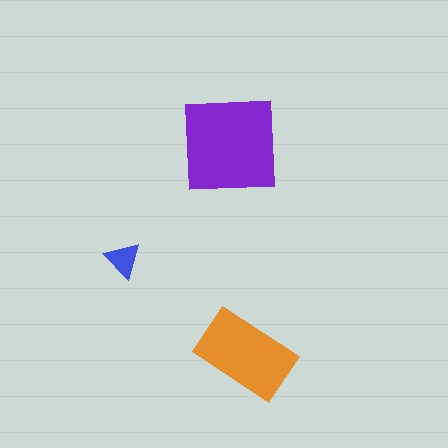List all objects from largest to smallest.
The purple square, the orange rectangle, the blue triangle.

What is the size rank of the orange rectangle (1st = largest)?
2nd.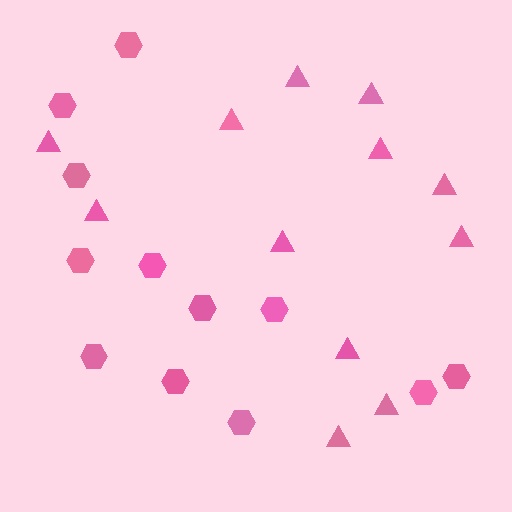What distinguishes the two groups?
There are 2 groups: one group of triangles (12) and one group of hexagons (12).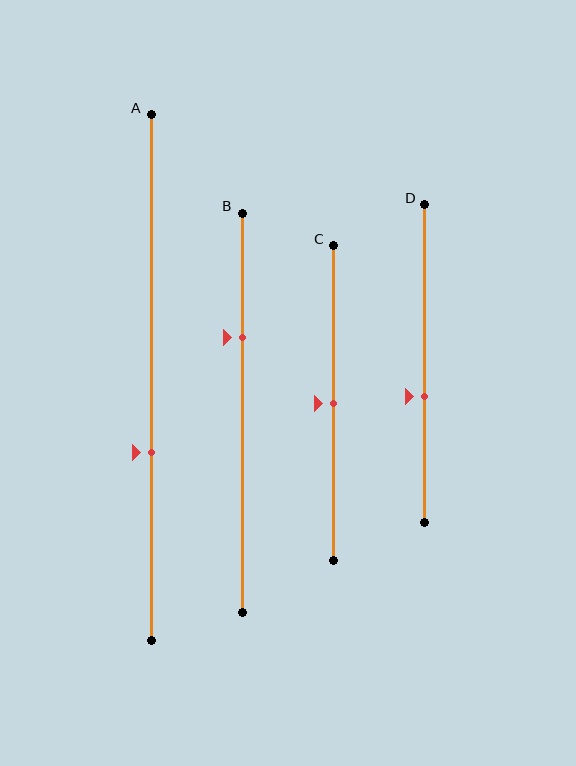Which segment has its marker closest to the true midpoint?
Segment C has its marker closest to the true midpoint.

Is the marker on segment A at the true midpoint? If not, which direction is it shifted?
No, the marker on segment A is shifted downward by about 14% of the segment length.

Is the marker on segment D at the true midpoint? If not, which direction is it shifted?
No, the marker on segment D is shifted downward by about 10% of the segment length.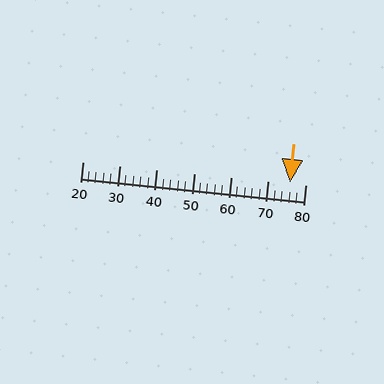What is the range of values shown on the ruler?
The ruler shows values from 20 to 80.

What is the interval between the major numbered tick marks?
The major tick marks are spaced 10 units apart.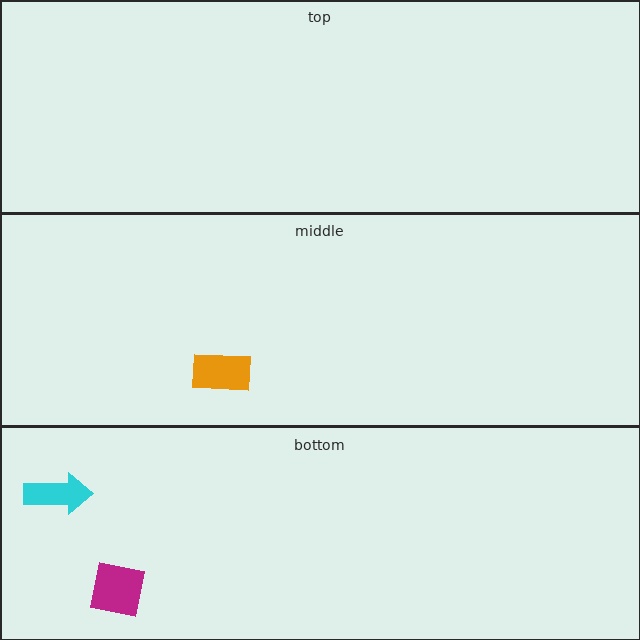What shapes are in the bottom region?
The cyan arrow, the magenta square.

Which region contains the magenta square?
The bottom region.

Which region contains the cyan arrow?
The bottom region.